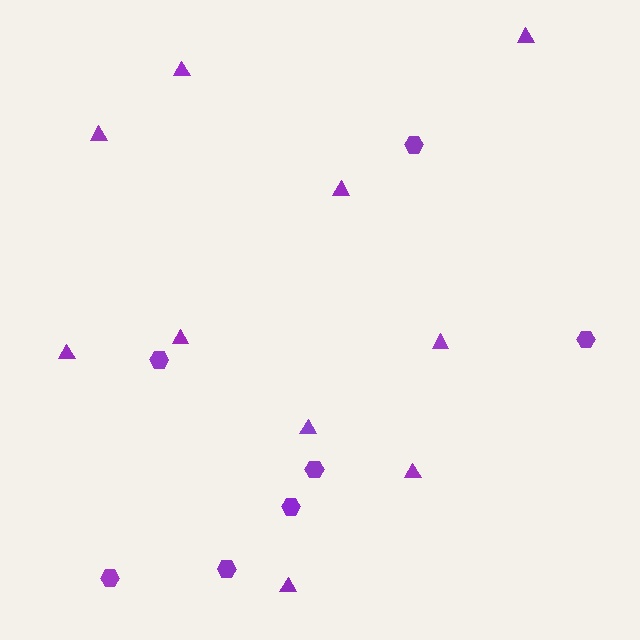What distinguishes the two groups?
There are 2 groups: one group of triangles (10) and one group of hexagons (7).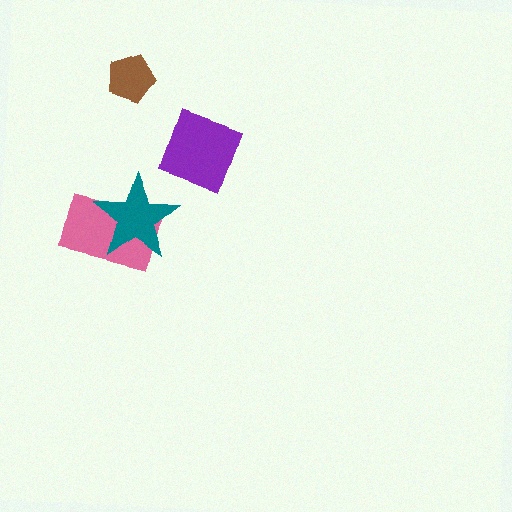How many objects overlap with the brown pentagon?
0 objects overlap with the brown pentagon.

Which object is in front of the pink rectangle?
The teal star is in front of the pink rectangle.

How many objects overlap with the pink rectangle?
1 object overlaps with the pink rectangle.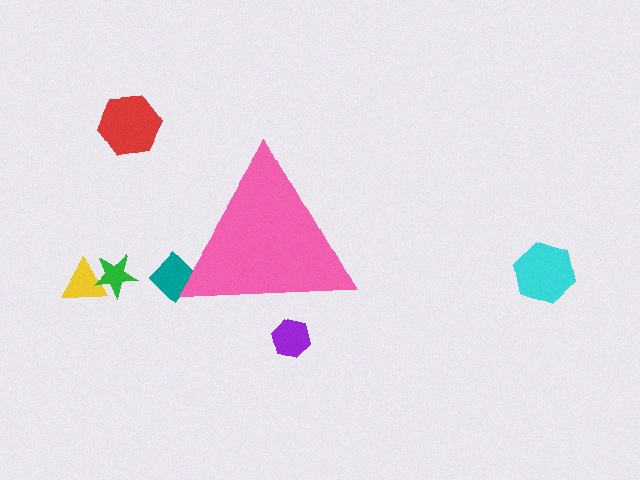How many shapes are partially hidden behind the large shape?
2 shapes are partially hidden.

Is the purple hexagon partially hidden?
Yes, the purple hexagon is partially hidden behind the pink triangle.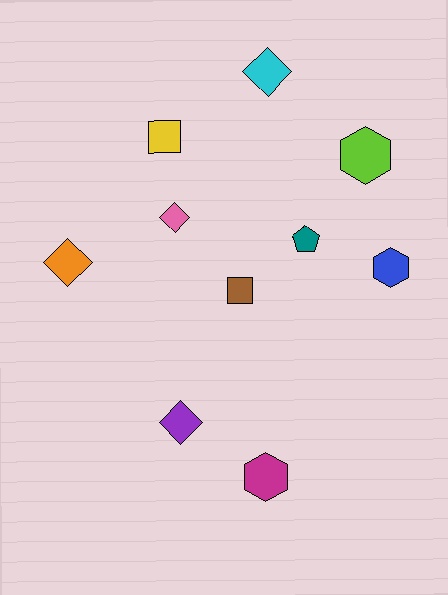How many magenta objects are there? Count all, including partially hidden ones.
There is 1 magenta object.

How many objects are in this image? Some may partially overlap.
There are 10 objects.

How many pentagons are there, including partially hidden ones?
There is 1 pentagon.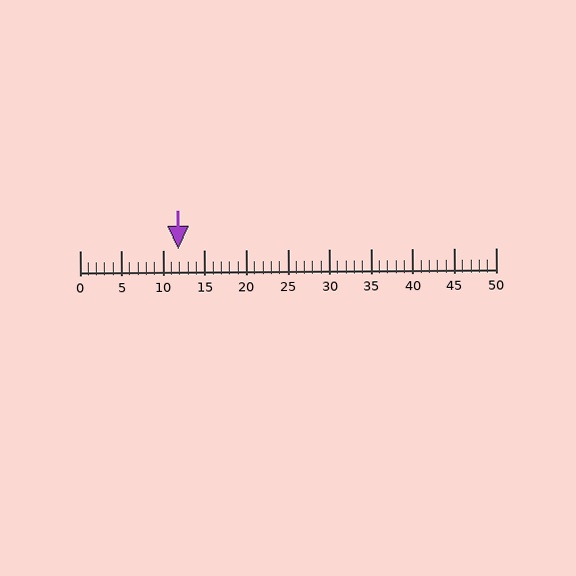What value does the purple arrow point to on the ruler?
The purple arrow points to approximately 12.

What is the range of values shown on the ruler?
The ruler shows values from 0 to 50.